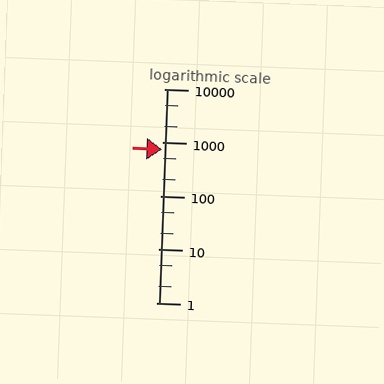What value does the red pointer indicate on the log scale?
The pointer indicates approximately 750.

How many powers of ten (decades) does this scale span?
The scale spans 4 decades, from 1 to 10000.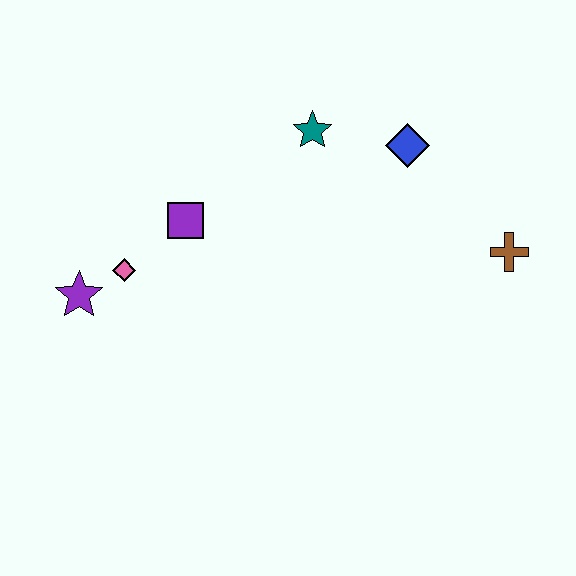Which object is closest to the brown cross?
The blue diamond is closest to the brown cross.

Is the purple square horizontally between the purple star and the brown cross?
Yes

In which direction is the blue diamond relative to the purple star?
The blue diamond is to the right of the purple star.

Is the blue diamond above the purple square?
Yes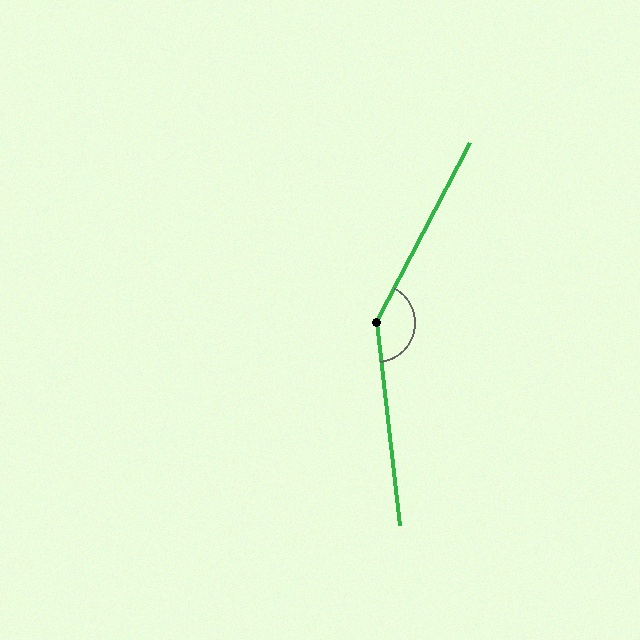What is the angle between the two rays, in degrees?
Approximately 146 degrees.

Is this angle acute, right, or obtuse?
It is obtuse.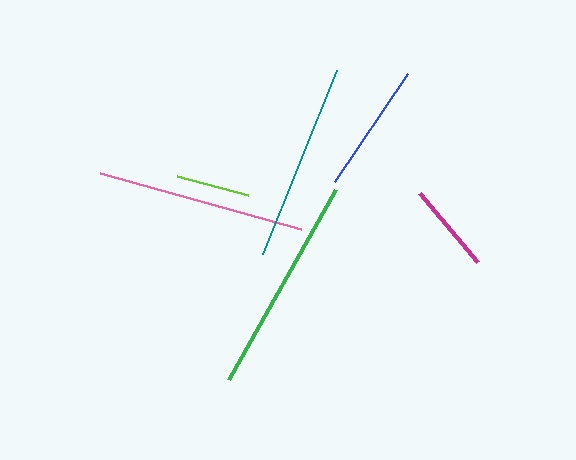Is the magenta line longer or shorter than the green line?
The green line is longer than the magenta line.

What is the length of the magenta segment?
The magenta segment is approximately 90 pixels long.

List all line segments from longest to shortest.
From longest to shortest: green, pink, teal, blue, magenta, lime.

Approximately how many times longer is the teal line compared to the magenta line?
The teal line is approximately 2.2 times the length of the magenta line.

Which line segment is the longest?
The green line is the longest at approximately 218 pixels.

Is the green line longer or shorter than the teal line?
The green line is longer than the teal line.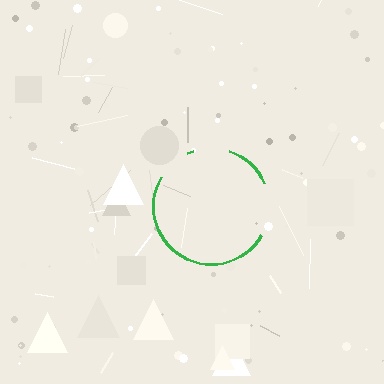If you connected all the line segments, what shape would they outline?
They would outline a circle.